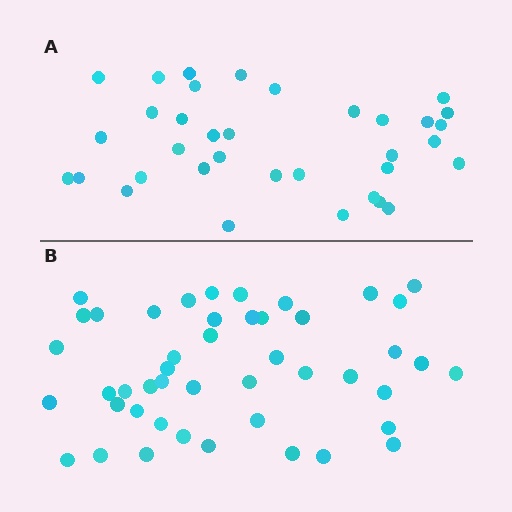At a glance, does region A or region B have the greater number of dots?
Region B (the bottom region) has more dots.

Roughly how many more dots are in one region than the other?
Region B has roughly 12 or so more dots than region A.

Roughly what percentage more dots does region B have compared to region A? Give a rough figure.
About 30% more.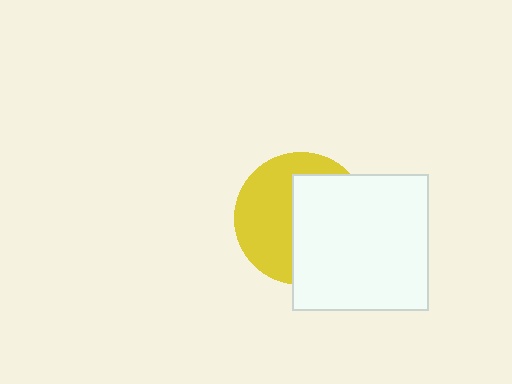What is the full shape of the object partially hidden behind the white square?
The partially hidden object is a yellow circle.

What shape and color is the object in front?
The object in front is a white square.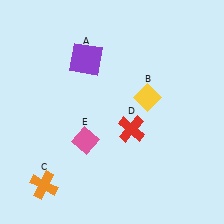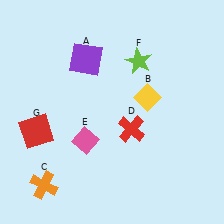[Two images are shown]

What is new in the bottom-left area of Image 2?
A red square (G) was added in the bottom-left area of Image 2.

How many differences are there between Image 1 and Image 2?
There are 2 differences between the two images.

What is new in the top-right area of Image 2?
A lime star (F) was added in the top-right area of Image 2.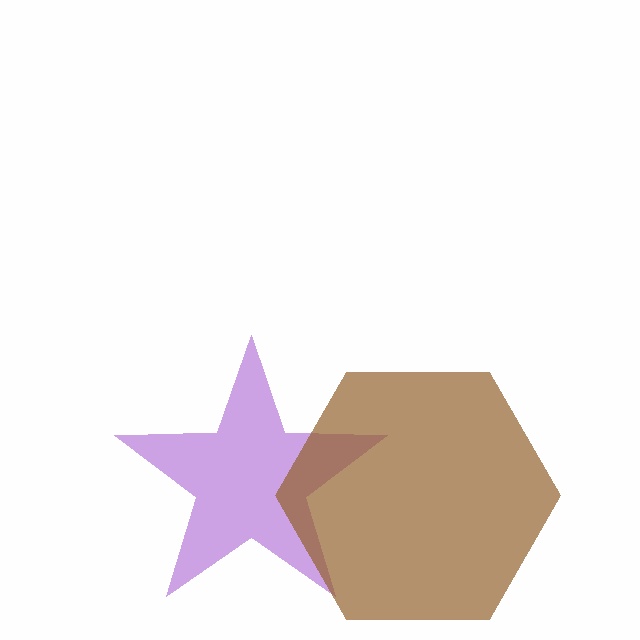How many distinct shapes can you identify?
There are 2 distinct shapes: a purple star, a brown hexagon.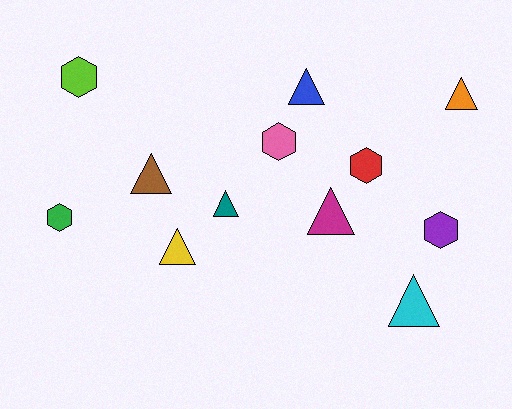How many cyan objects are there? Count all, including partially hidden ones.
There is 1 cyan object.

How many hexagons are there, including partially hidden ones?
There are 5 hexagons.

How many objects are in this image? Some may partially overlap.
There are 12 objects.